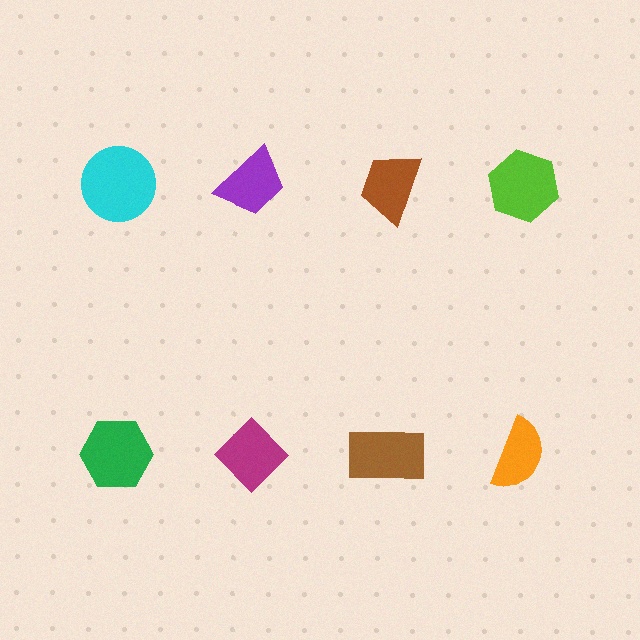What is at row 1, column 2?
A purple trapezoid.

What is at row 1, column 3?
A brown trapezoid.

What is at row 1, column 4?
A lime hexagon.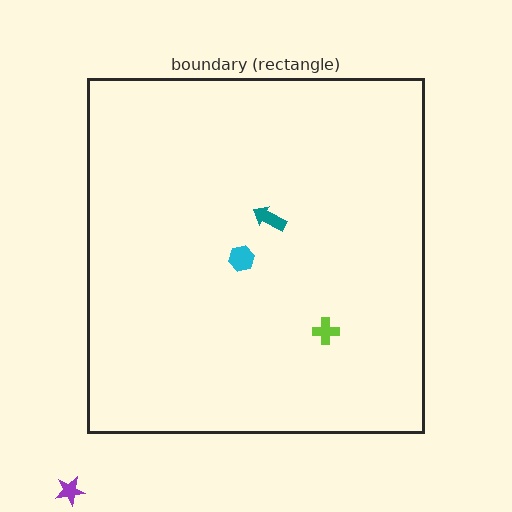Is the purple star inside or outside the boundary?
Outside.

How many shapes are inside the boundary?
3 inside, 1 outside.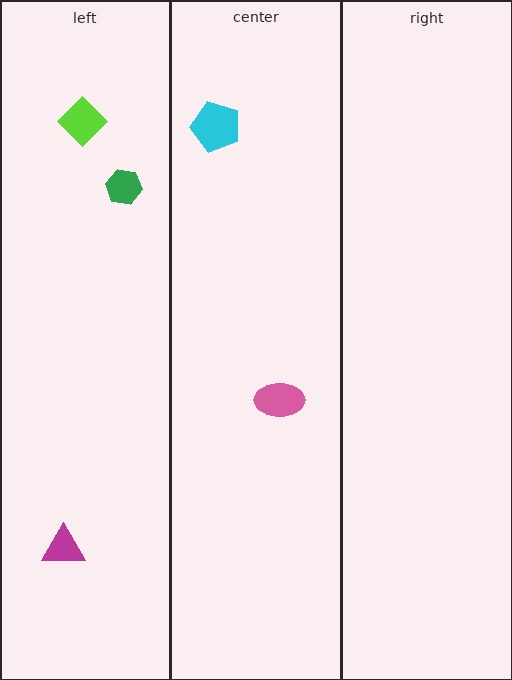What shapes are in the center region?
The pink ellipse, the cyan pentagon.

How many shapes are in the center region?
2.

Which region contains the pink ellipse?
The center region.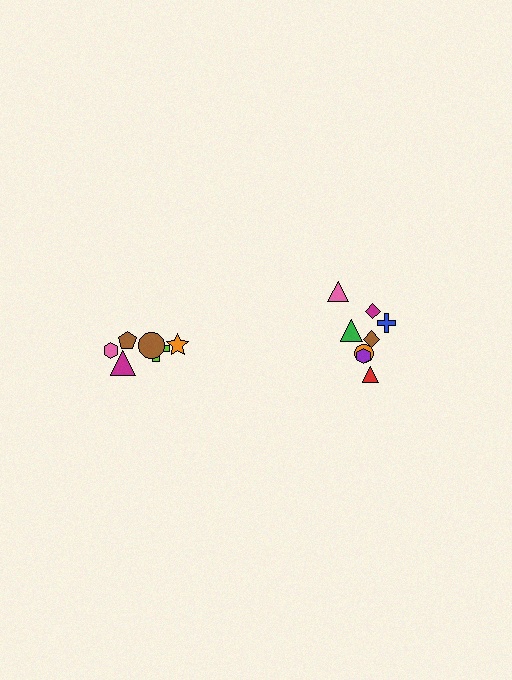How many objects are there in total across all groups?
There are 14 objects.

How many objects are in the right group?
There are 8 objects.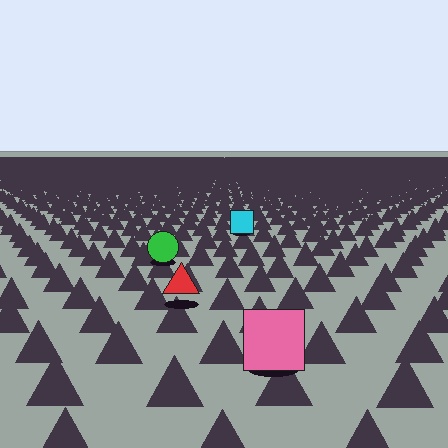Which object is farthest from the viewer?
The cyan square is farthest from the viewer. It appears smaller and the ground texture around it is denser.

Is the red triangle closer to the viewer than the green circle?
Yes. The red triangle is closer — you can tell from the texture gradient: the ground texture is coarser near it.